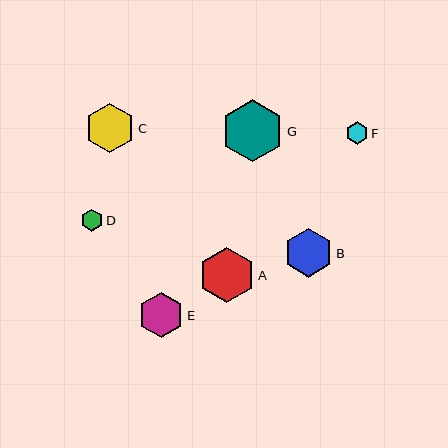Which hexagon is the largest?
Hexagon G is the largest with a size of approximately 62 pixels.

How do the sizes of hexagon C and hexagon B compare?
Hexagon C and hexagon B are approximately the same size.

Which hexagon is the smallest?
Hexagon D is the smallest with a size of approximately 22 pixels.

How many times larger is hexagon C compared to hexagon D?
Hexagon C is approximately 2.3 times the size of hexagon D.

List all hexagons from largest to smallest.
From largest to smallest: G, A, C, B, E, F, D.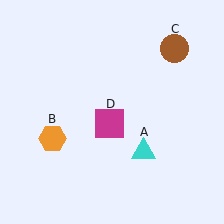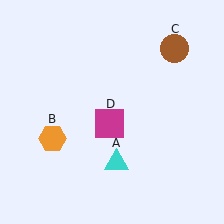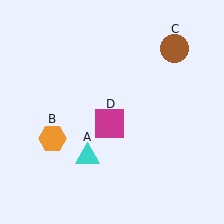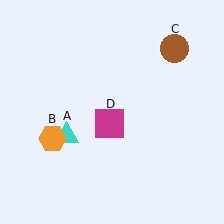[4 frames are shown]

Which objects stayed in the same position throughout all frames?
Orange hexagon (object B) and brown circle (object C) and magenta square (object D) remained stationary.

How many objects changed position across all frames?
1 object changed position: cyan triangle (object A).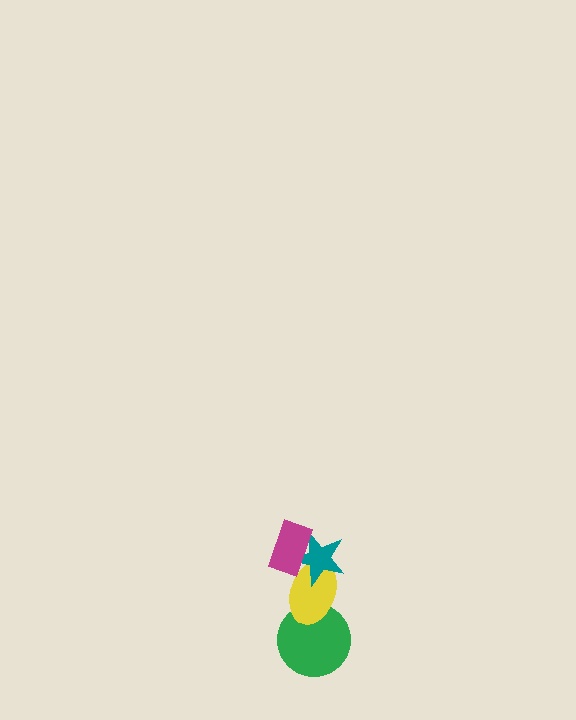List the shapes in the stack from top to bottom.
From top to bottom: the magenta rectangle, the teal star, the yellow ellipse, the green circle.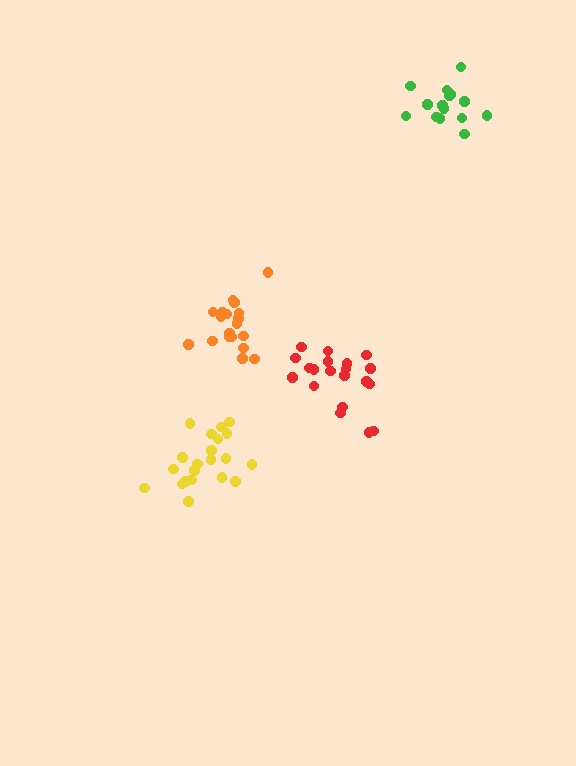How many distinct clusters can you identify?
There are 4 distinct clusters.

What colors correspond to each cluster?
The clusters are colored: red, yellow, orange, green.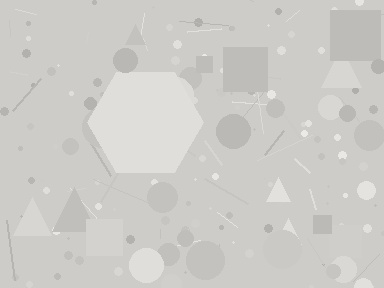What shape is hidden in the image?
A hexagon is hidden in the image.